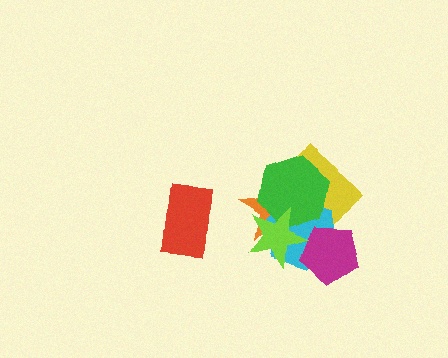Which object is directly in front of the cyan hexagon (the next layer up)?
The magenta pentagon is directly in front of the cyan hexagon.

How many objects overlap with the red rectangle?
0 objects overlap with the red rectangle.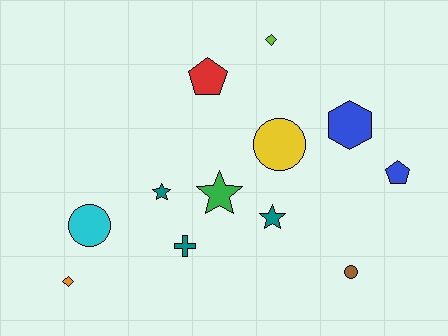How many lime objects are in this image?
There is 1 lime object.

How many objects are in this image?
There are 12 objects.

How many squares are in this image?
There are no squares.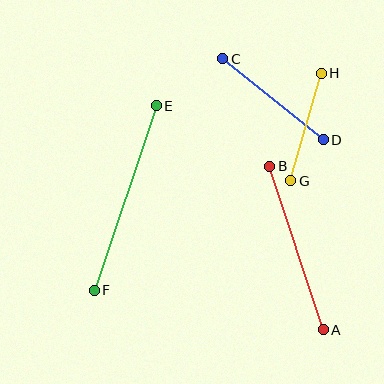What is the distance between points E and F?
The distance is approximately 194 pixels.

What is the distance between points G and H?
The distance is approximately 112 pixels.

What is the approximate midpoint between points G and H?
The midpoint is at approximately (306, 127) pixels.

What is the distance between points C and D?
The distance is approximately 129 pixels.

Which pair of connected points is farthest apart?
Points E and F are farthest apart.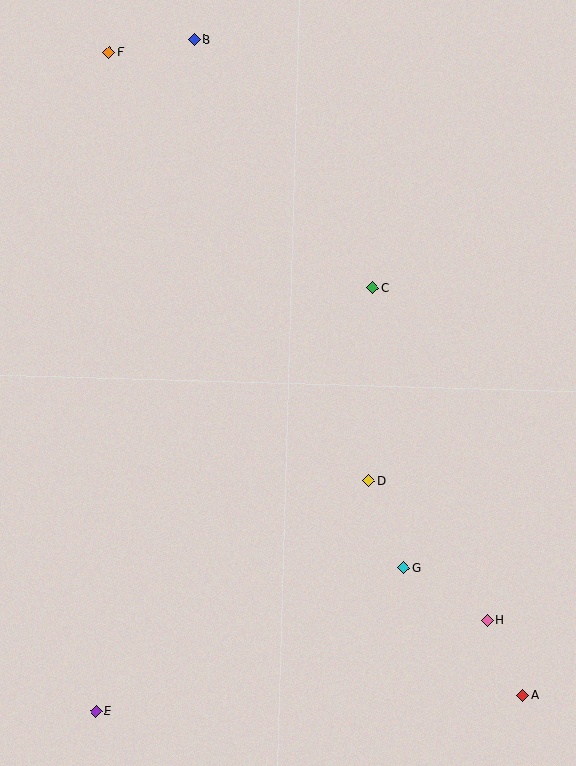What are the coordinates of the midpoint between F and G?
The midpoint between F and G is at (256, 310).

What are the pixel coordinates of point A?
Point A is at (523, 695).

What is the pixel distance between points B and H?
The distance between B and H is 651 pixels.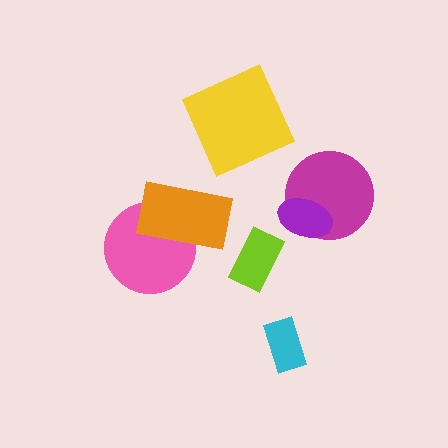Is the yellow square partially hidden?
No, no other shape covers it.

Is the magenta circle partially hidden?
Yes, it is partially covered by another shape.